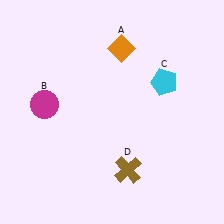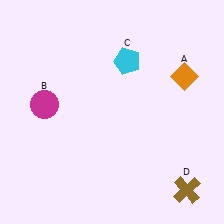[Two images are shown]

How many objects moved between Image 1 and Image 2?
3 objects moved between the two images.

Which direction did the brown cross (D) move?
The brown cross (D) moved right.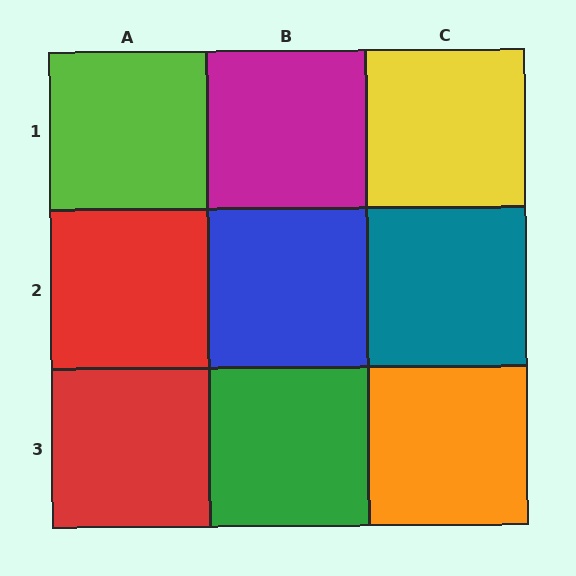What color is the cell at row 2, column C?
Teal.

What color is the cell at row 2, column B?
Blue.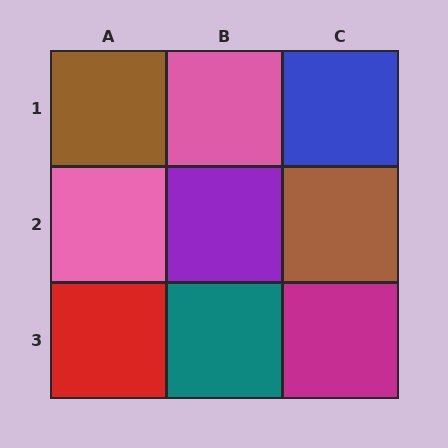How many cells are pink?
2 cells are pink.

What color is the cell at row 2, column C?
Brown.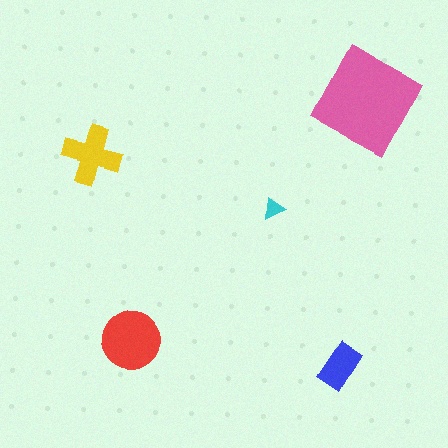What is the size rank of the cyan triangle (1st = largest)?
5th.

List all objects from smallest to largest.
The cyan triangle, the blue rectangle, the yellow cross, the red circle, the pink diamond.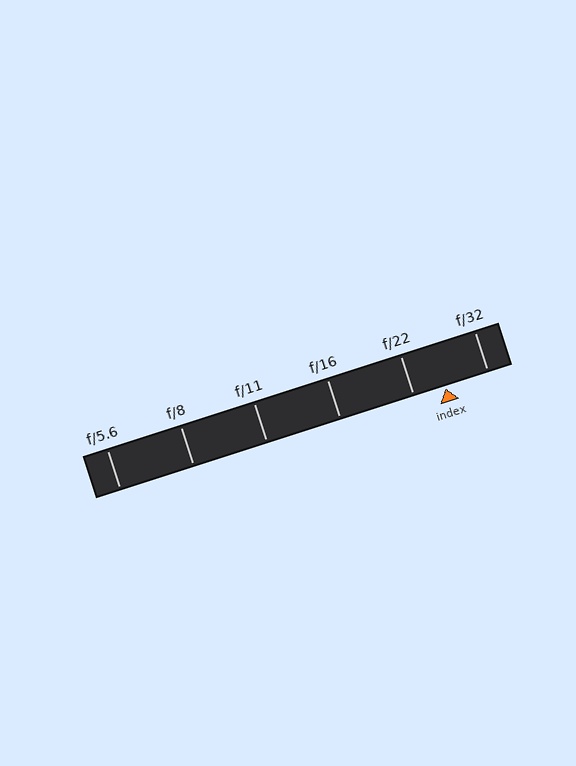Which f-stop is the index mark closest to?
The index mark is closest to f/22.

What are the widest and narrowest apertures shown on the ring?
The widest aperture shown is f/5.6 and the narrowest is f/32.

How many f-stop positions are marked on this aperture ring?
There are 6 f-stop positions marked.